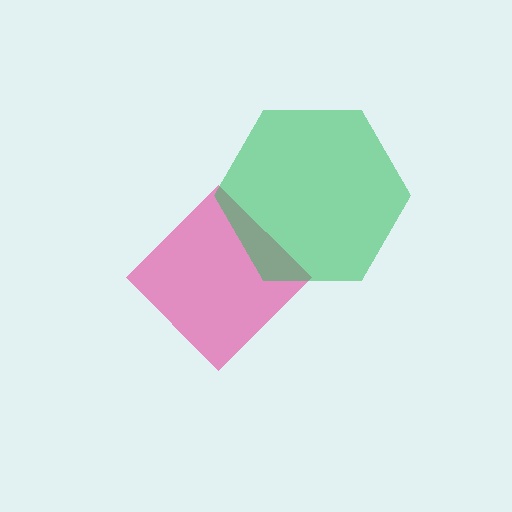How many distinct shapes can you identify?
There are 2 distinct shapes: a pink diamond, a green hexagon.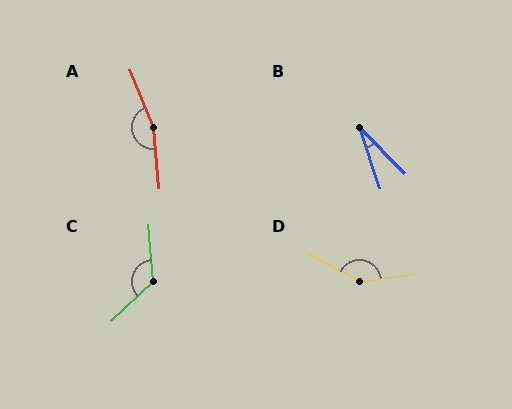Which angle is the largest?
A, at approximately 162 degrees.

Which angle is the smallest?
B, at approximately 26 degrees.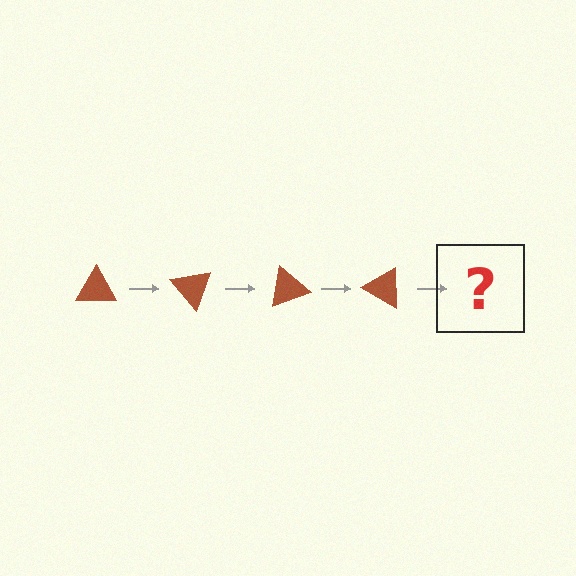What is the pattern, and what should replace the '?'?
The pattern is that the triangle rotates 50 degrees each step. The '?' should be a brown triangle rotated 200 degrees.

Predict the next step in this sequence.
The next step is a brown triangle rotated 200 degrees.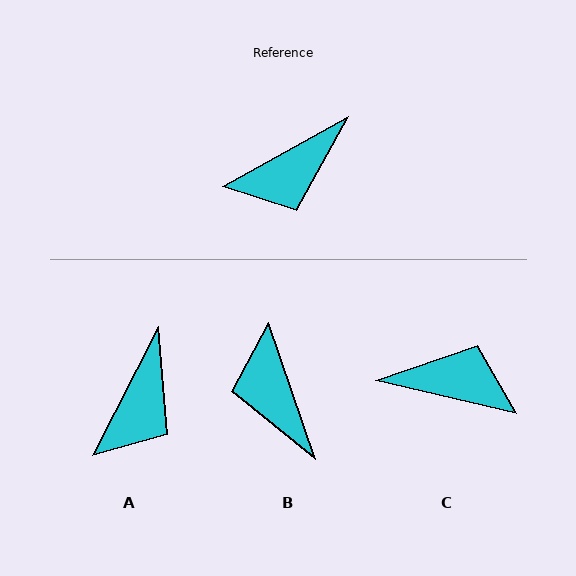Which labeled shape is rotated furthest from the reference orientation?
C, about 138 degrees away.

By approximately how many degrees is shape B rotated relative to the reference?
Approximately 100 degrees clockwise.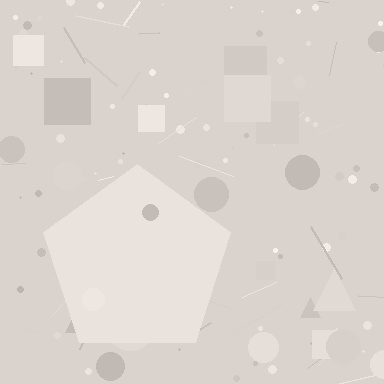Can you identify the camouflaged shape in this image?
The camouflaged shape is a pentagon.